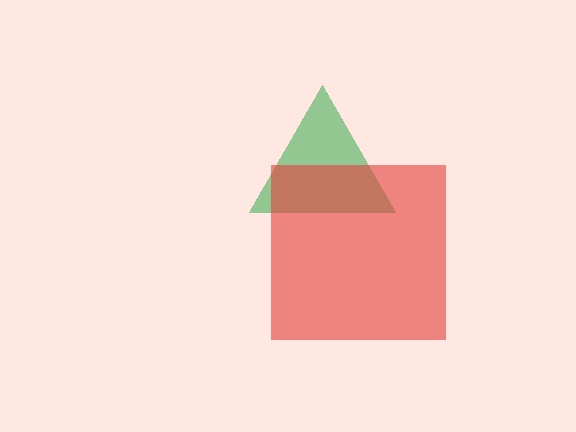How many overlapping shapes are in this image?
There are 2 overlapping shapes in the image.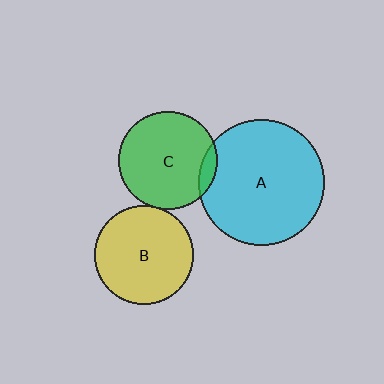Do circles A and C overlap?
Yes.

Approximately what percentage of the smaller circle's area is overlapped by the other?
Approximately 10%.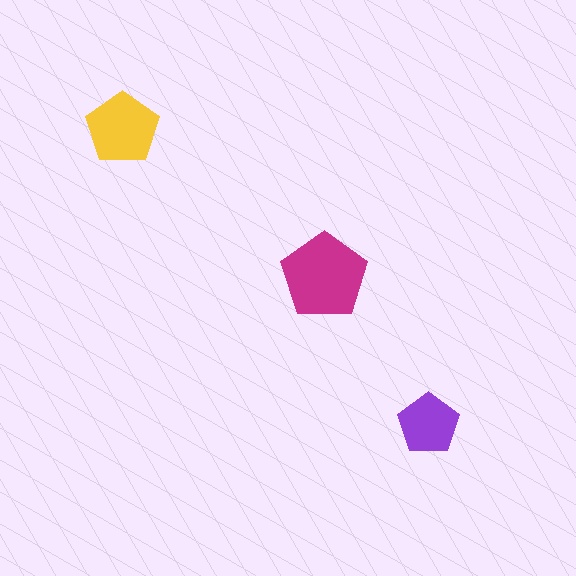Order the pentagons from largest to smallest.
the magenta one, the yellow one, the purple one.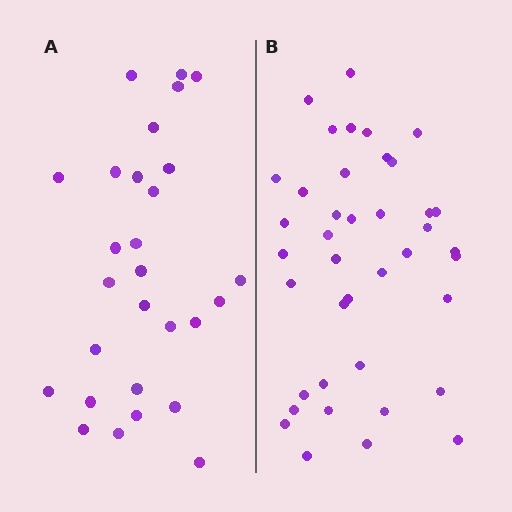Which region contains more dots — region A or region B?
Region B (the right region) has more dots.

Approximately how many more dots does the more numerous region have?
Region B has roughly 12 or so more dots than region A.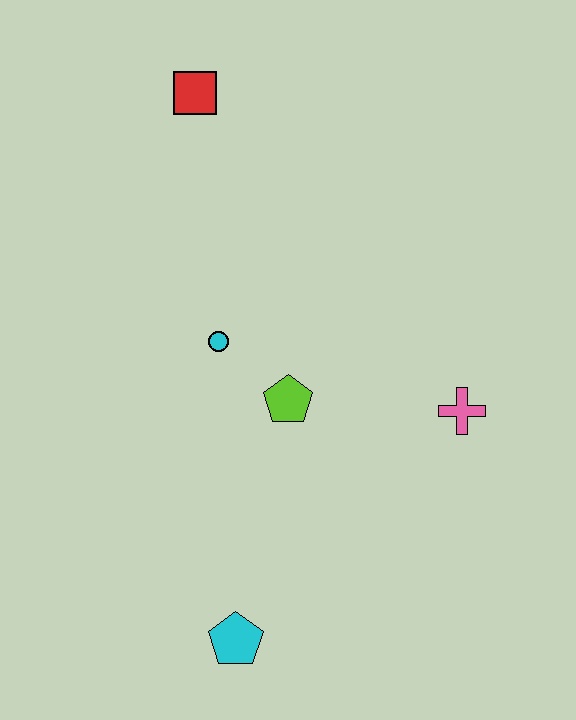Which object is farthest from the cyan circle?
The cyan pentagon is farthest from the cyan circle.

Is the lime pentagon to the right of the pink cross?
No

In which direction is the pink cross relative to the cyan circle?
The pink cross is to the right of the cyan circle.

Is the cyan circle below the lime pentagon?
No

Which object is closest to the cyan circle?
The lime pentagon is closest to the cyan circle.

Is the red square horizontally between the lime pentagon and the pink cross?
No